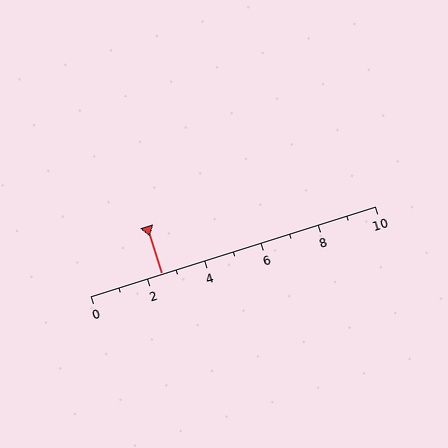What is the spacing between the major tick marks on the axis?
The major ticks are spaced 2 apart.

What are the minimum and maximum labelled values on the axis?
The axis runs from 0 to 10.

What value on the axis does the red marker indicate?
The marker indicates approximately 2.5.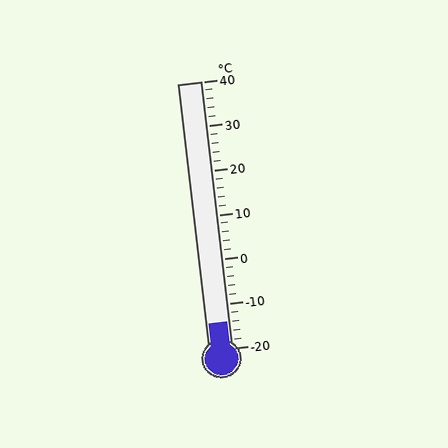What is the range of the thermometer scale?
The thermometer scale ranges from -20°C to 40°C.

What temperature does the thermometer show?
The thermometer shows approximately -14°C.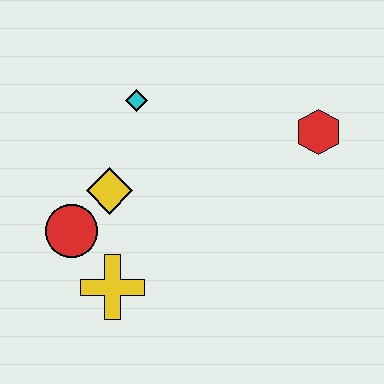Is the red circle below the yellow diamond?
Yes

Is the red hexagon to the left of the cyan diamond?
No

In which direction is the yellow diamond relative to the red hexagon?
The yellow diamond is to the left of the red hexagon.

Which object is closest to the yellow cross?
The red circle is closest to the yellow cross.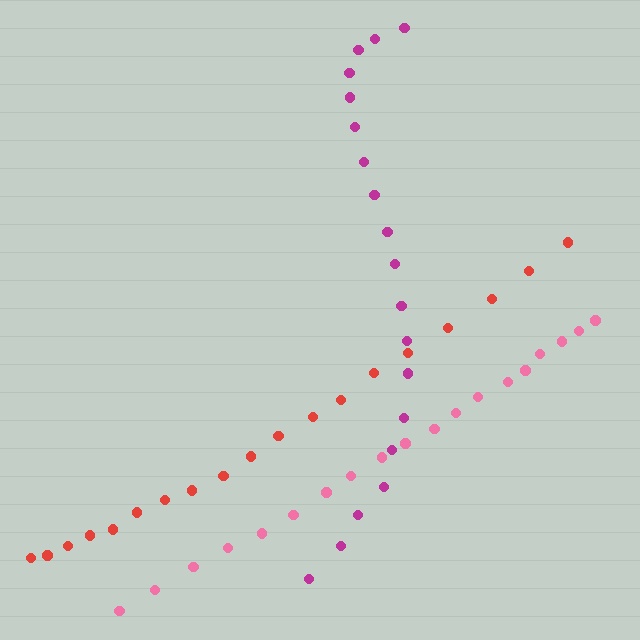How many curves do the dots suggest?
There are 3 distinct paths.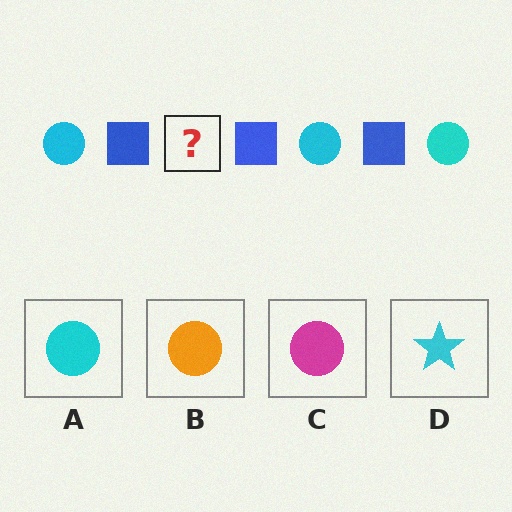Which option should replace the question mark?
Option A.